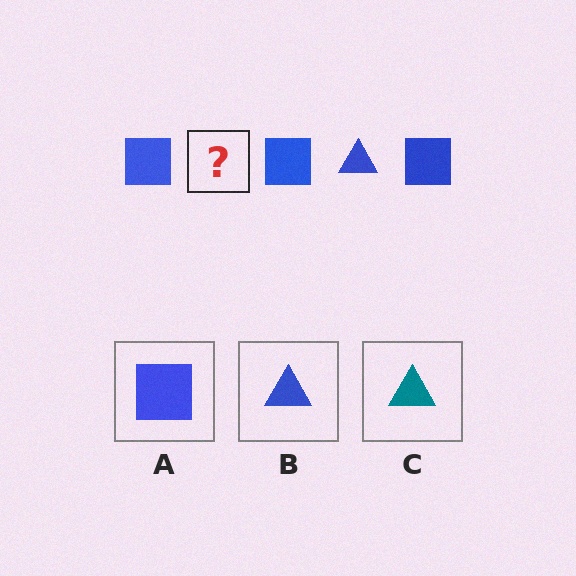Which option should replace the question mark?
Option B.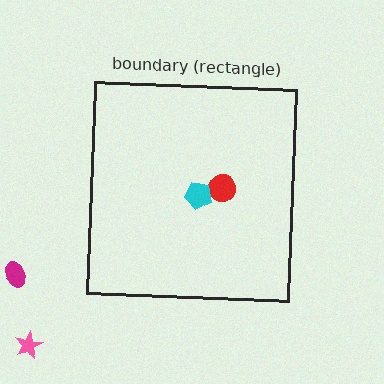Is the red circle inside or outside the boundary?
Inside.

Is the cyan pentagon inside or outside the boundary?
Inside.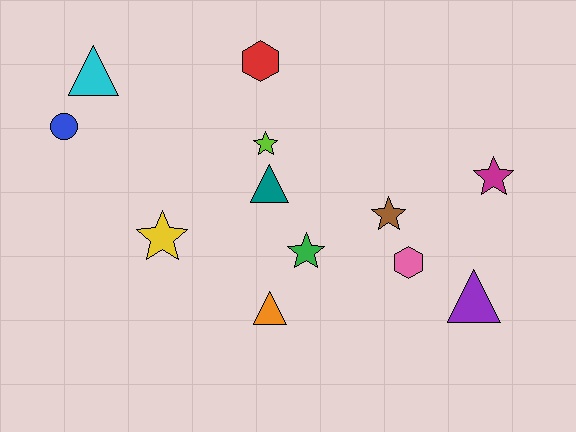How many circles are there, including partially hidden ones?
There is 1 circle.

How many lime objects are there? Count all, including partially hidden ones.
There is 1 lime object.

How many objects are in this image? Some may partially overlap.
There are 12 objects.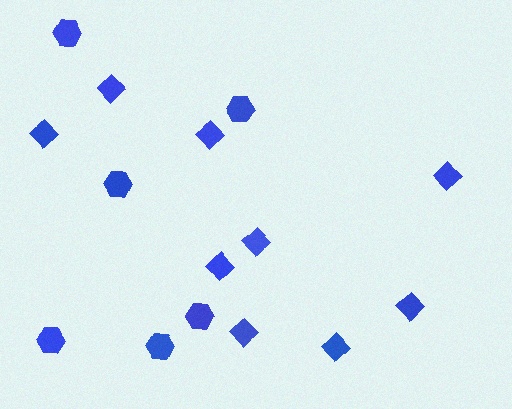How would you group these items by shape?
There are 2 groups: one group of hexagons (6) and one group of diamonds (9).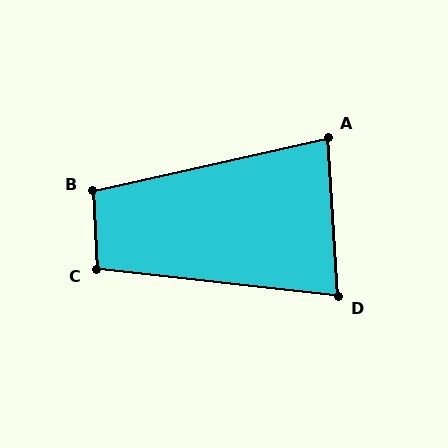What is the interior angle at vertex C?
Approximately 99 degrees (obtuse).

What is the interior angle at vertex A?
Approximately 81 degrees (acute).